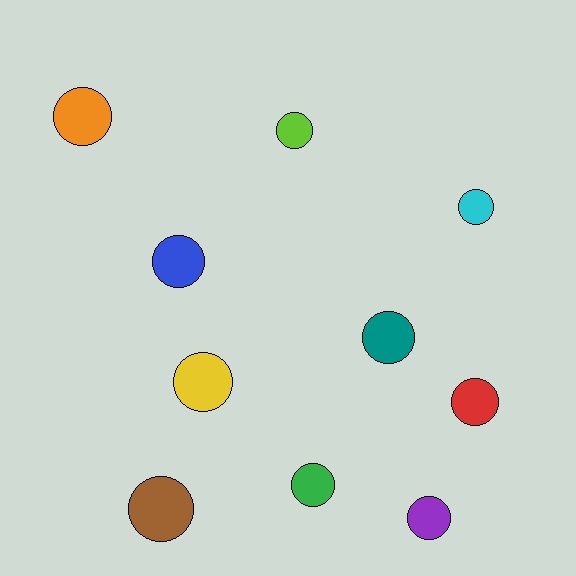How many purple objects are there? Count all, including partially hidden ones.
There is 1 purple object.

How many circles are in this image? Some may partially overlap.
There are 10 circles.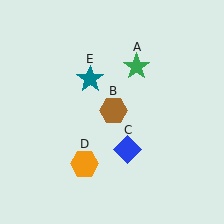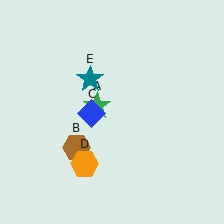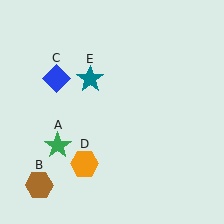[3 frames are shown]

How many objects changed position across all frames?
3 objects changed position: green star (object A), brown hexagon (object B), blue diamond (object C).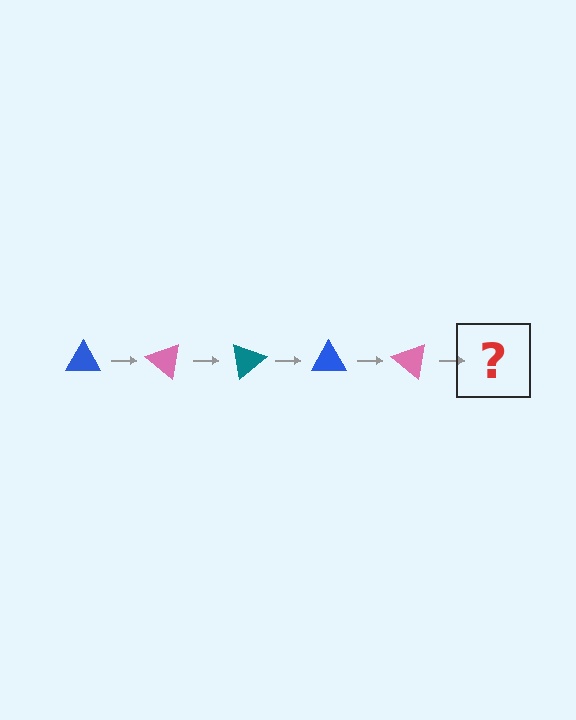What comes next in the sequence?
The next element should be a teal triangle, rotated 200 degrees from the start.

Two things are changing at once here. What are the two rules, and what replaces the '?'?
The two rules are that it rotates 40 degrees each step and the color cycles through blue, pink, and teal. The '?' should be a teal triangle, rotated 200 degrees from the start.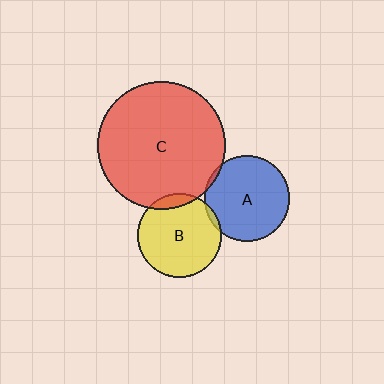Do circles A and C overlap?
Yes.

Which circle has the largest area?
Circle C (red).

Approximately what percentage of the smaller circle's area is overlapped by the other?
Approximately 5%.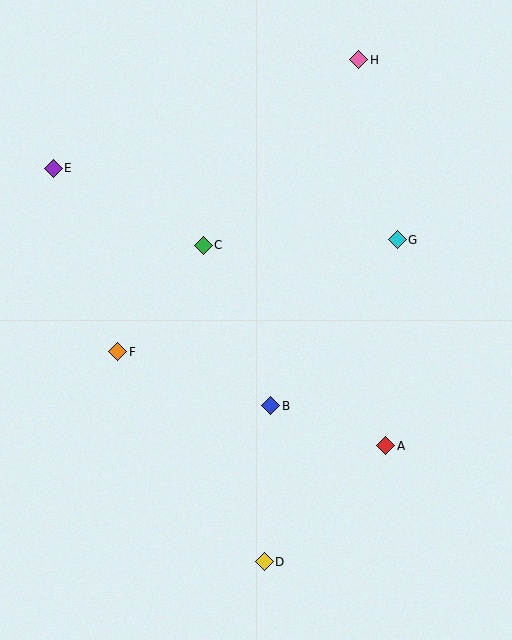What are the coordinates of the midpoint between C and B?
The midpoint between C and B is at (237, 326).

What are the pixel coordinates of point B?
Point B is at (271, 406).